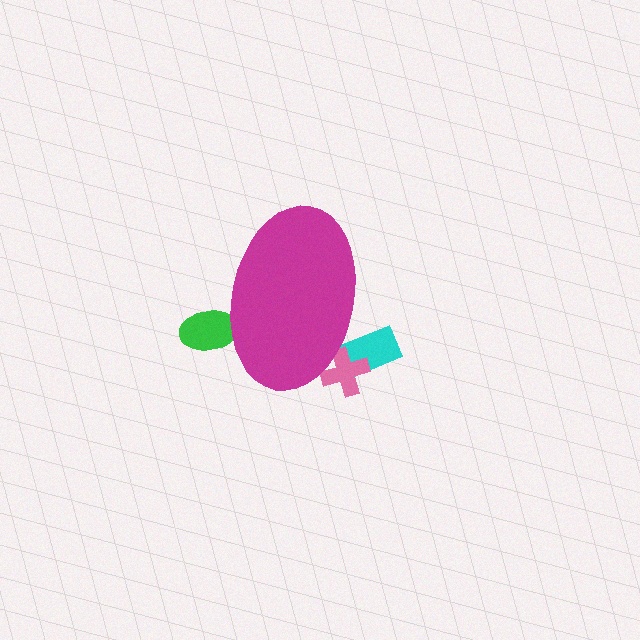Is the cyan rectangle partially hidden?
Yes, the cyan rectangle is partially hidden behind the magenta ellipse.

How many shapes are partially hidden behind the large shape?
3 shapes are partially hidden.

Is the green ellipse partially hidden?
Yes, the green ellipse is partially hidden behind the magenta ellipse.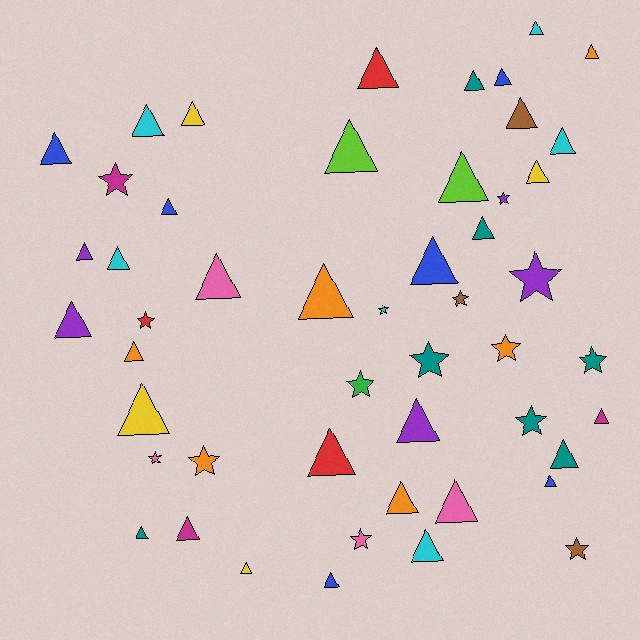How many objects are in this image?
There are 50 objects.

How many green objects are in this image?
There is 1 green object.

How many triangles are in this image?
There are 35 triangles.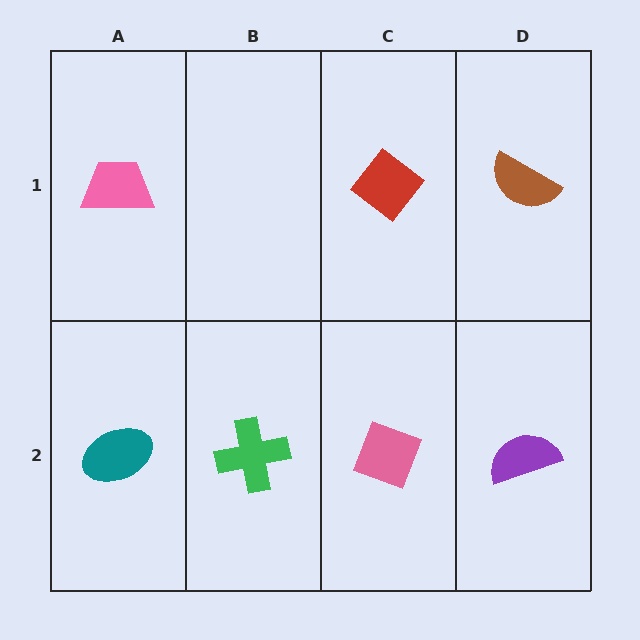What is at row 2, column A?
A teal ellipse.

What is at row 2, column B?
A green cross.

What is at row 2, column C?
A pink diamond.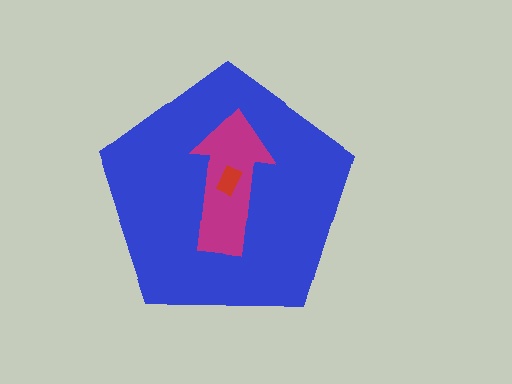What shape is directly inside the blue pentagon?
The magenta arrow.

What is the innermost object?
The red rectangle.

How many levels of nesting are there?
3.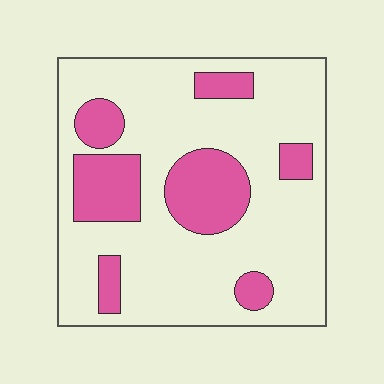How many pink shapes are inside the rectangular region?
7.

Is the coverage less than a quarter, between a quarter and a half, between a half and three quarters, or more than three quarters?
Less than a quarter.